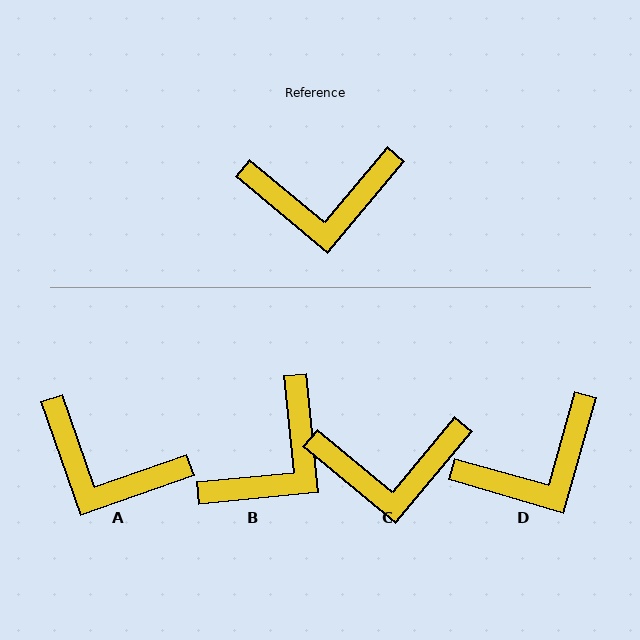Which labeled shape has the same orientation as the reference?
C.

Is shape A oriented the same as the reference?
No, it is off by about 31 degrees.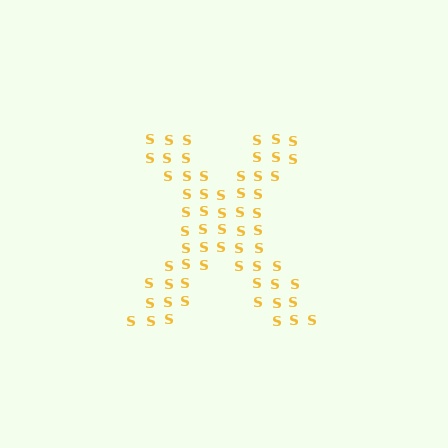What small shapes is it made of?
It is made of small letter S's.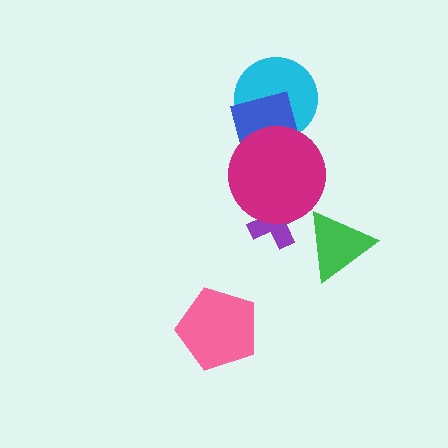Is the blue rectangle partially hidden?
Yes, it is partially covered by another shape.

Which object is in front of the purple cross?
The magenta circle is in front of the purple cross.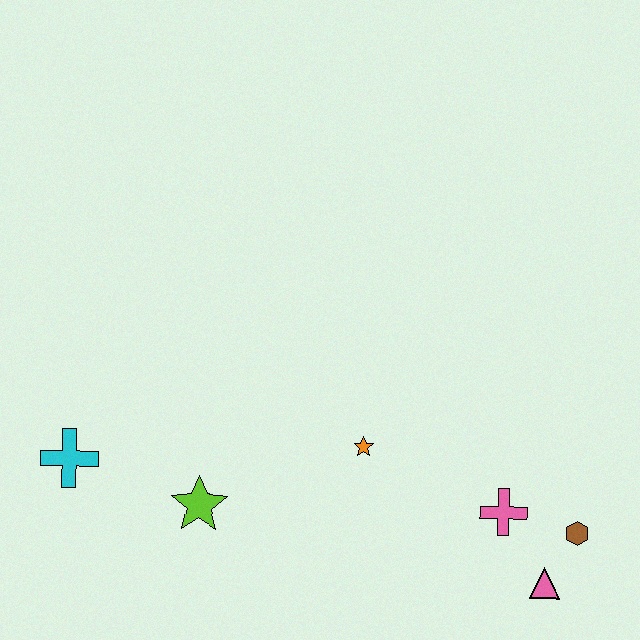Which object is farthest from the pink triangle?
The cyan cross is farthest from the pink triangle.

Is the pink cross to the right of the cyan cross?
Yes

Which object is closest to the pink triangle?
The brown hexagon is closest to the pink triangle.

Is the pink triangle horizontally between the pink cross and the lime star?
No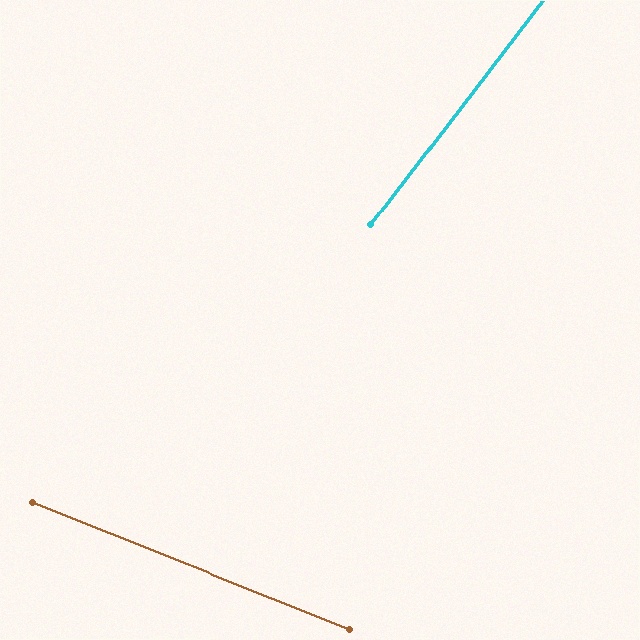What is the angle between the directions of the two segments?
Approximately 74 degrees.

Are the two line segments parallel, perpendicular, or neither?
Neither parallel nor perpendicular — they differ by about 74°.